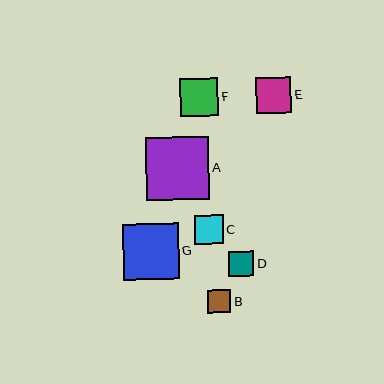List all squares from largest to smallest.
From largest to smallest: A, G, F, E, C, D, B.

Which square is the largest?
Square A is the largest with a size of approximately 63 pixels.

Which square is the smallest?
Square B is the smallest with a size of approximately 24 pixels.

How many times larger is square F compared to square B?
Square F is approximately 1.6 times the size of square B.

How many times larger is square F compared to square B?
Square F is approximately 1.6 times the size of square B.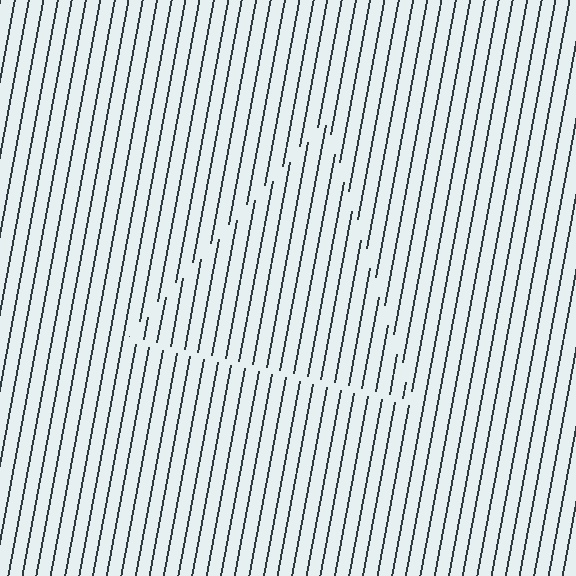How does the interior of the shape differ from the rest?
The interior of the shape contains the same grating, shifted by half a period — the contour is defined by the phase discontinuity where line-ends from the inner and outer gratings abut.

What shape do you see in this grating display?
An illusory triangle. The interior of the shape contains the same grating, shifted by half a period — the contour is defined by the phase discontinuity where line-ends from the inner and outer gratings abut.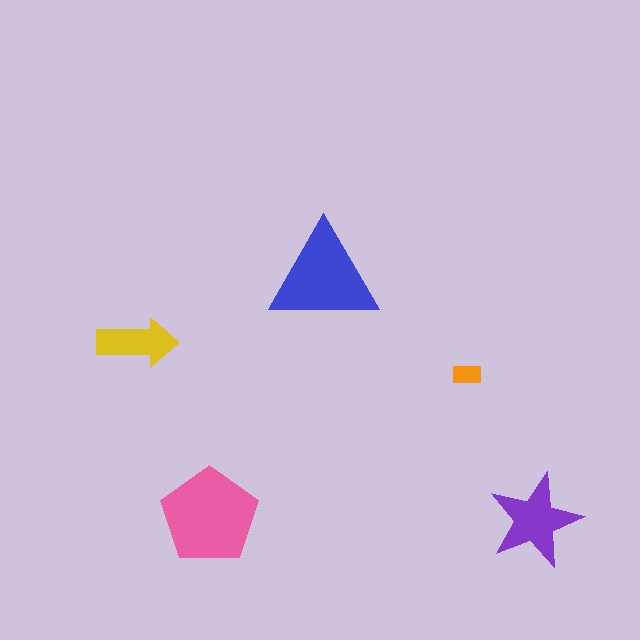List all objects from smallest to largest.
The orange rectangle, the yellow arrow, the purple star, the blue triangle, the pink pentagon.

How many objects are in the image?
There are 5 objects in the image.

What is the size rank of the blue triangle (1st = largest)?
2nd.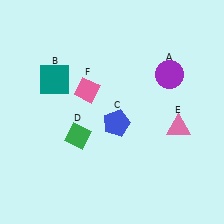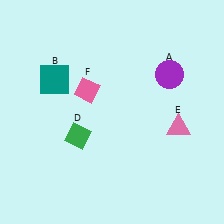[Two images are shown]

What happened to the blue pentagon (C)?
The blue pentagon (C) was removed in Image 2. It was in the bottom-right area of Image 1.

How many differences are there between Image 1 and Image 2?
There is 1 difference between the two images.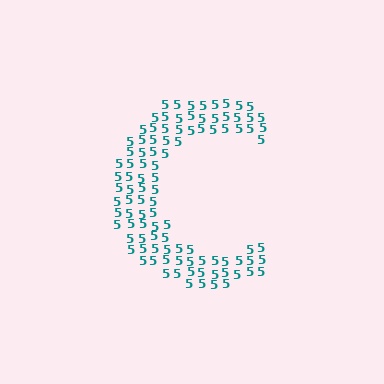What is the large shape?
The large shape is the letter C.